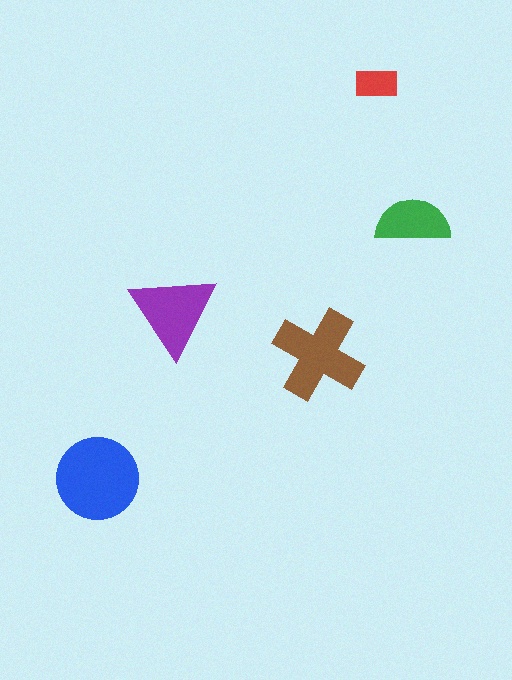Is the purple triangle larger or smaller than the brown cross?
Smaller.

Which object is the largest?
The blue circle.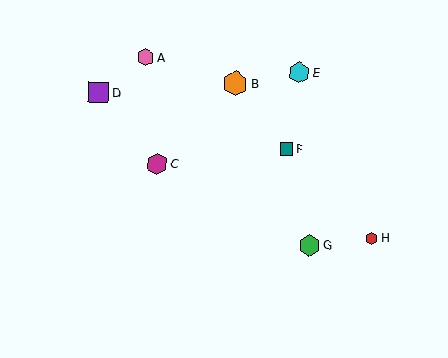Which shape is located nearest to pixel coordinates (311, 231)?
The green hexagon (labeled G) at (309, 245) is nearest to that location.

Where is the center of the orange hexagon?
The center of the orange hexagon is at (235, 84).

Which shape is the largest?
The orange hexagon (labeled B) is the largest.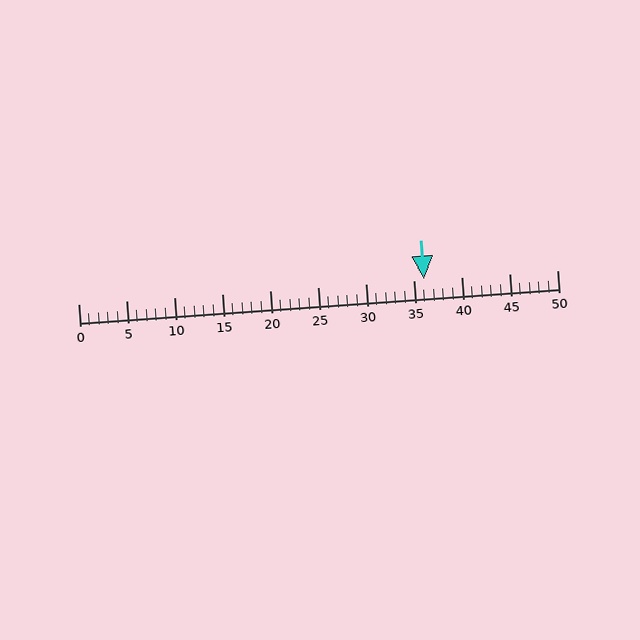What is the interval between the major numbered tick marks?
The major tick marks are spaced 5 units apart.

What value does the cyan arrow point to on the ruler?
The cyan arrow points to approximately 36.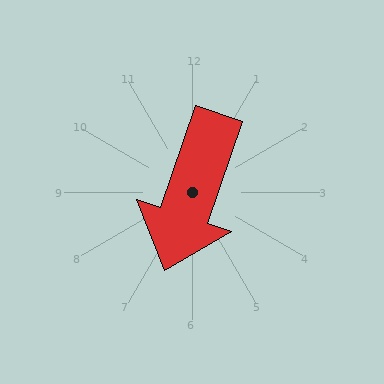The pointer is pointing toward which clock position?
Roughly 7 o'clock.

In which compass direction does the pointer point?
South.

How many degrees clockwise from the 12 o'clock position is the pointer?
Approximately 199 degrees.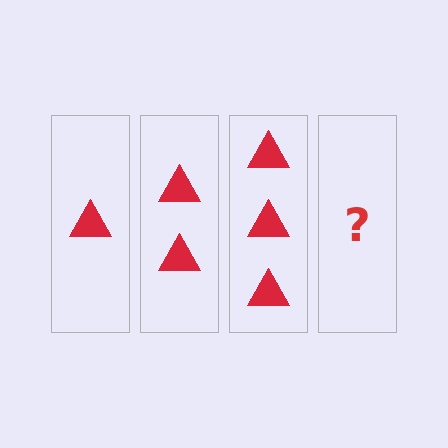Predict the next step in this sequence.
The next step is 4 triangles.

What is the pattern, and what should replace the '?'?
The pattern is that each step adds one more triangle. The '?' should be 4 triangles.